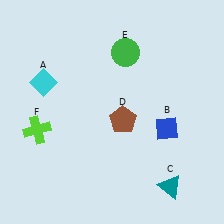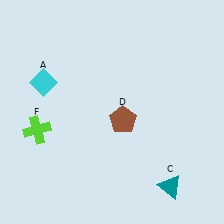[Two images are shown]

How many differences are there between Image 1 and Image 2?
There are 2 differences between the two images.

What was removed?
The green circle (E), the blue diamond (B) were removed in Image 2.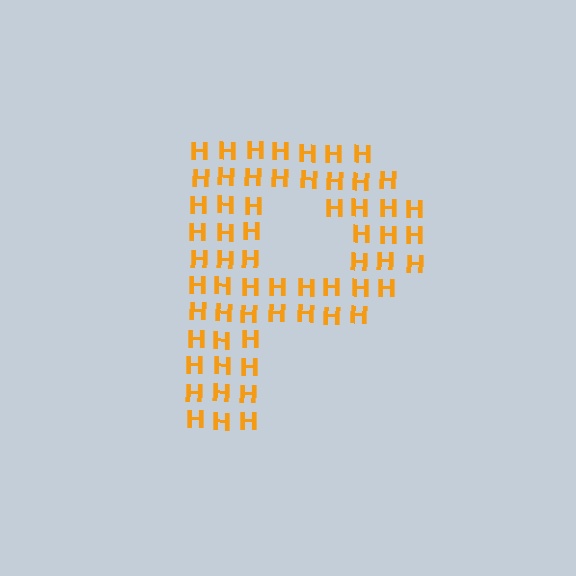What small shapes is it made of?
It is made of small letter H's.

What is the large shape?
The large shape is the letter P.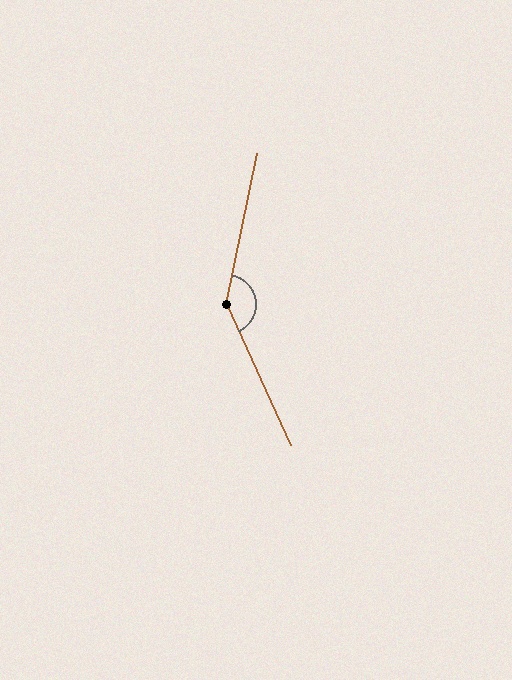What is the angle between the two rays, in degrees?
Approximately 144 degrees.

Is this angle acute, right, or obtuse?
It is obtuse.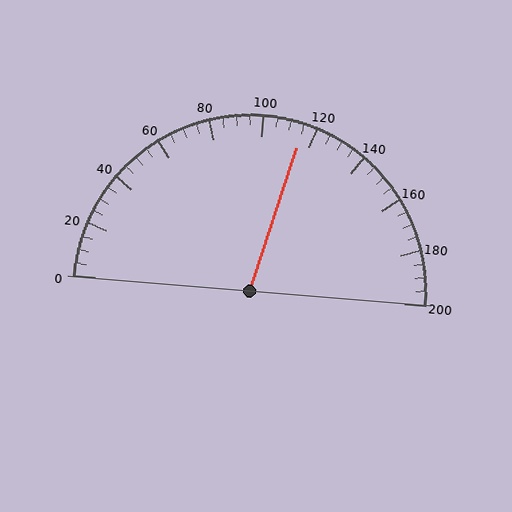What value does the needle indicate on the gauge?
The needle indicates approximately 115.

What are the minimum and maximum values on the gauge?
The gauge ranges from 0 to 200.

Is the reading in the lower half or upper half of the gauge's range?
The reading is in the upper half of the range (0 to 200).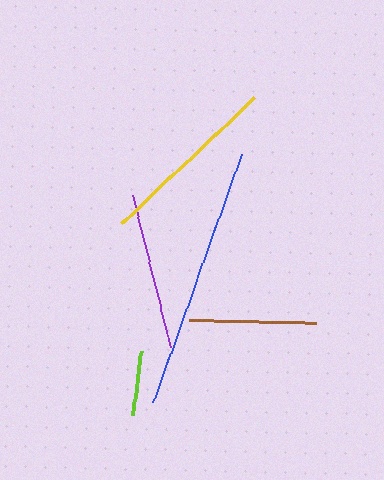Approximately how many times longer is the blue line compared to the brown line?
The blue line is approximately 2.1 times the length of the brown line.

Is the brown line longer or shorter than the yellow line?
The yellow line is longer than the brown line.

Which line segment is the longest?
The blue line is the longest at approximately 263 pixels.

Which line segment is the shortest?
The lime line is the shortest at approximately 64 pixels.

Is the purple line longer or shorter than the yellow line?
The yellow line is longer than the purple line.